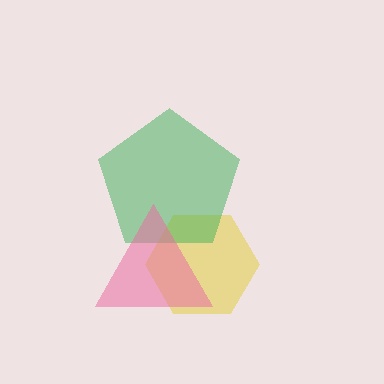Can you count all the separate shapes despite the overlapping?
Yes, there are 3 separate shapes.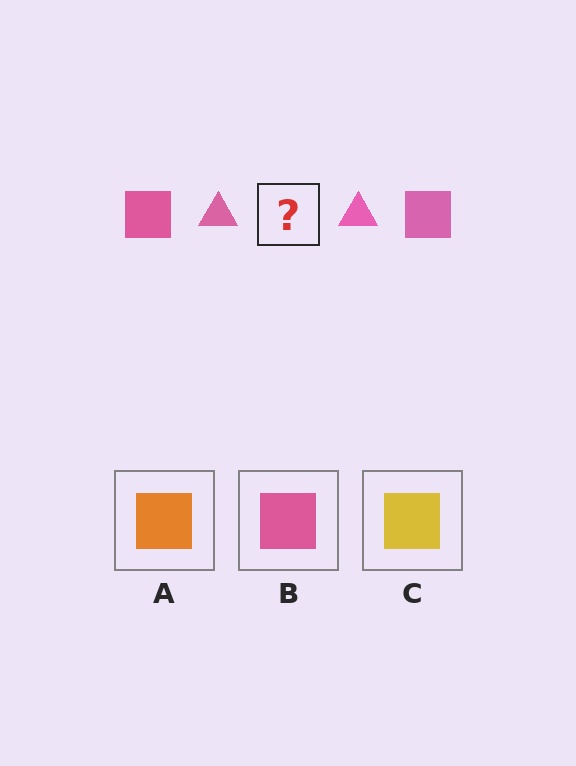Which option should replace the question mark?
Option B.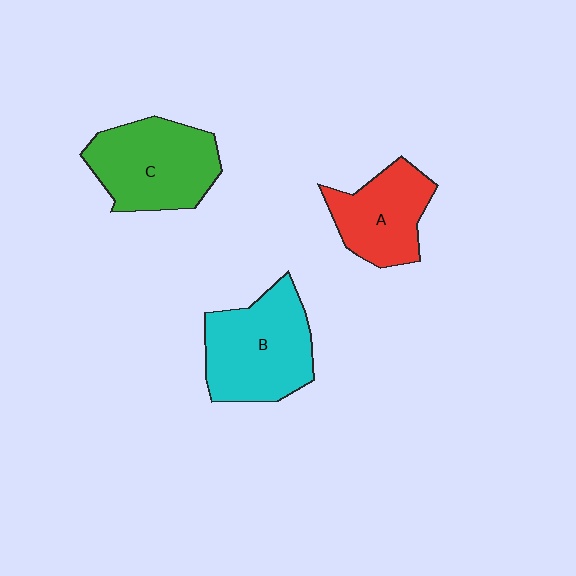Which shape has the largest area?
Shape B (cyan).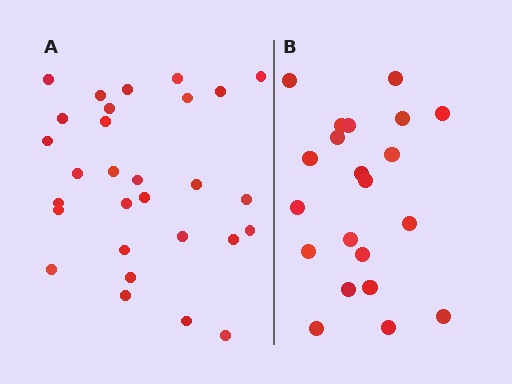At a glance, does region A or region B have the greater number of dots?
Region A (the left region) has more dots.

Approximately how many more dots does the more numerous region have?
Region A has roughly 8 or so more dots than region B.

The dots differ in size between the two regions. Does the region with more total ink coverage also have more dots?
No. Region B has more total ink coverage because its dots are larger, but region A actually contains more individual dots. Total area can be misleading — the number of items is what matters here.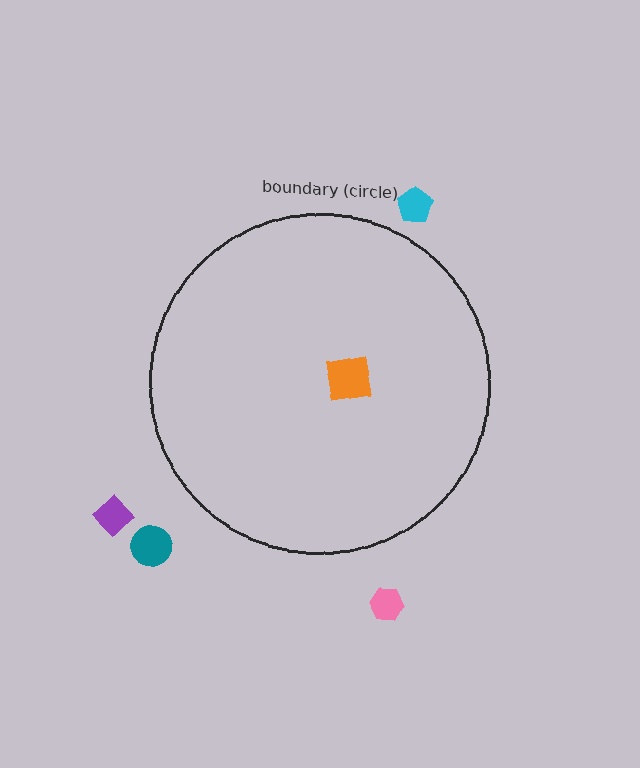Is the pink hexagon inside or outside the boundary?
Outside.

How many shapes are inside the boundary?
1 inside, 4 outside.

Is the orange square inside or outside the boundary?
Inside.